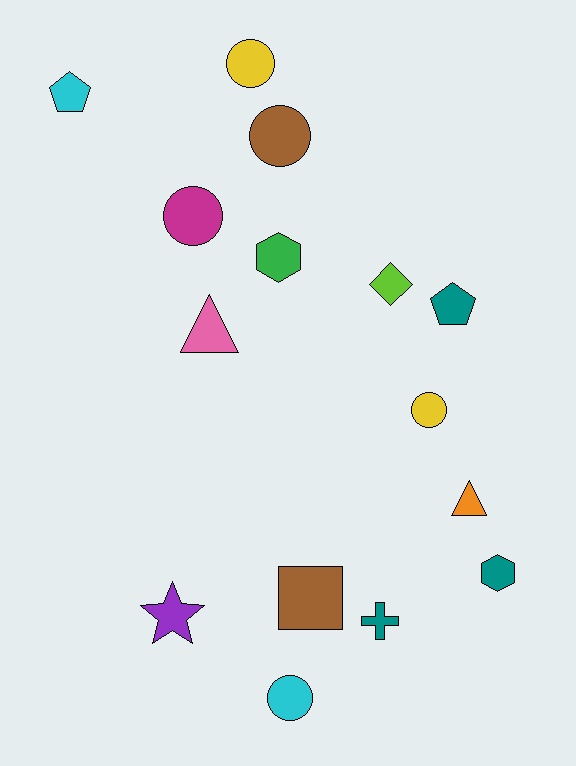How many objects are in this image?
There are 15 objects.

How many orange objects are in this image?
There is 1 orange object.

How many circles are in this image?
There are 5 circles.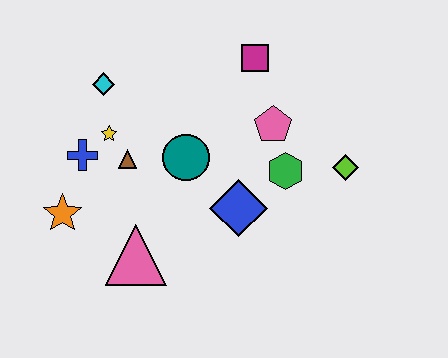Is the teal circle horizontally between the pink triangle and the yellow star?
No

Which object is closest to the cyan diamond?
The yellow star is closest to the cyan diamond.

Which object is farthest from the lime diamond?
The orange star is farthest from the lime diamond.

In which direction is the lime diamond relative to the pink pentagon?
The lime diamond is to the right of the pink pentagon.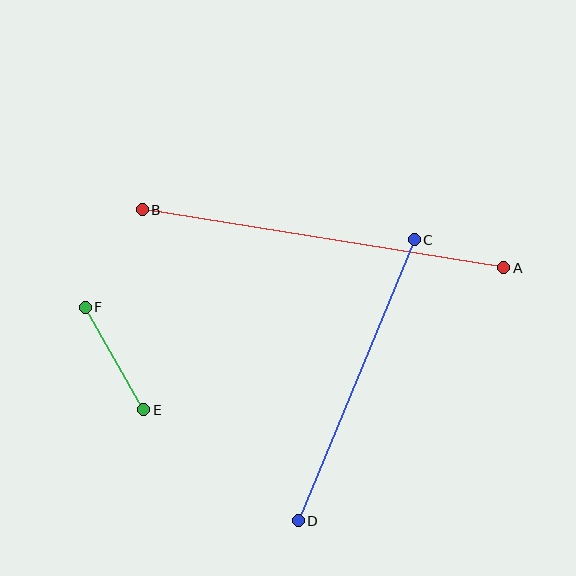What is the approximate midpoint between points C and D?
The midpoint is at approximately (356, 380) pixels.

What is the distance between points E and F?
The distance is approximately 118 pixels.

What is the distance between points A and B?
The distance is approximately 366 pixels.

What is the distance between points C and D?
The distance is approximately 304 pixels.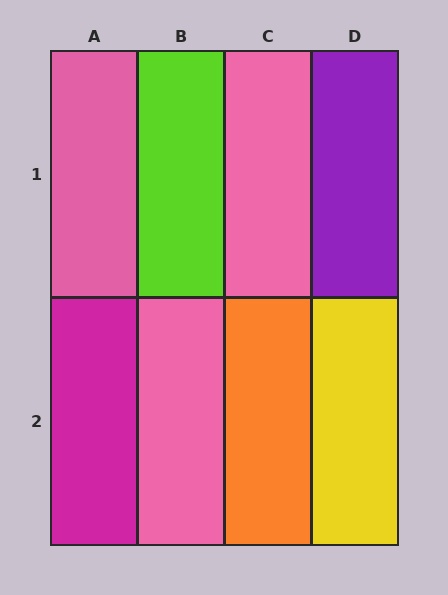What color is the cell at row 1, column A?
Pink.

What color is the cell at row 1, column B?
Lime.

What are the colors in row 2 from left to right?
Magenta, pink, orange, yellow.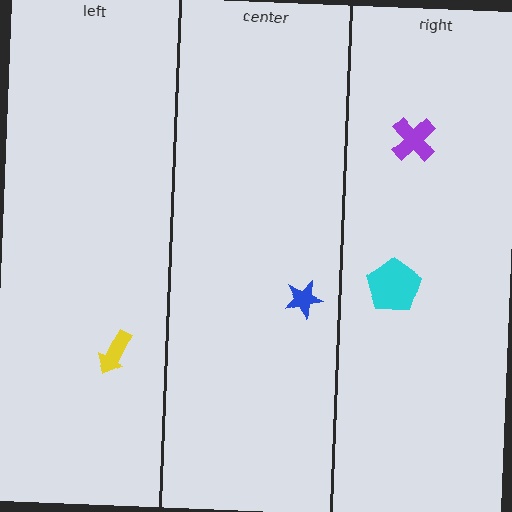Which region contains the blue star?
The center region.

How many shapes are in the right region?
2.